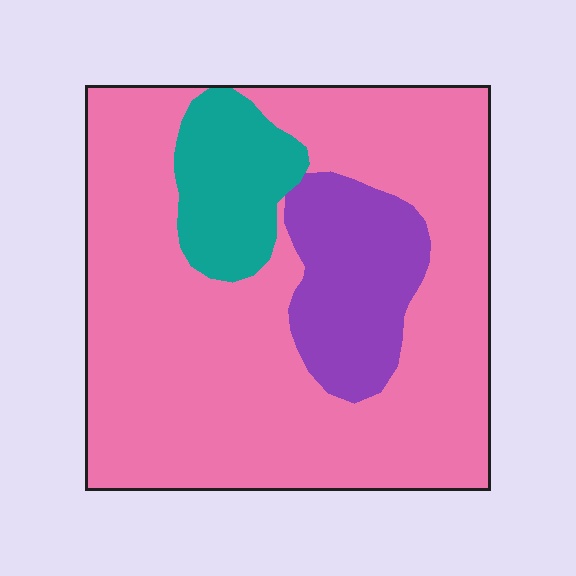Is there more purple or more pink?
Pink.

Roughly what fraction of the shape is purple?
Purple takes up about one sixth (1/6) of the shape.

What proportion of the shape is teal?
Teal covers roughly 10% of the shape.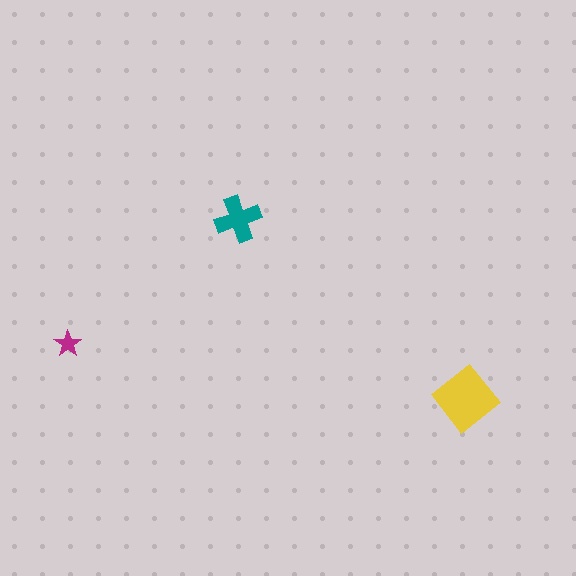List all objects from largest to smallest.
The yellow diamond, the teal cross, the magenta star.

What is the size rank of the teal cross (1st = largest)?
2nd.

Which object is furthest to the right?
The yellow diamond is rightmost.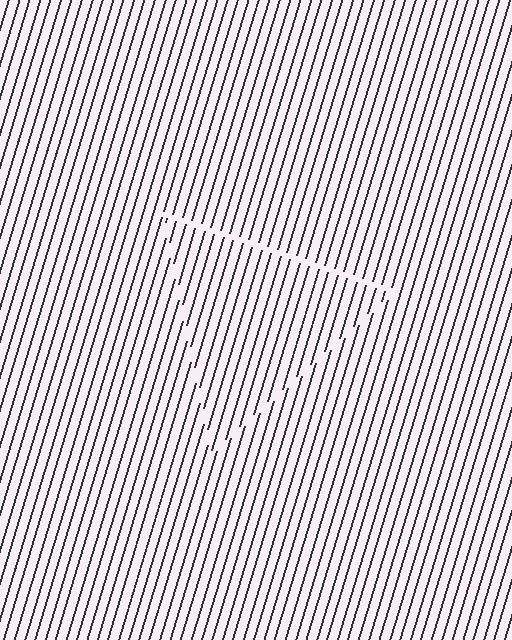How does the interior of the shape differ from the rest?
The interior of the shape contains the same grating, shifted by half a period — the contour is defined by the phase discontinuity where line-ends from the inner and outer gratings abut.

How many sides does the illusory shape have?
3 sides — the line-ends trace a triangle.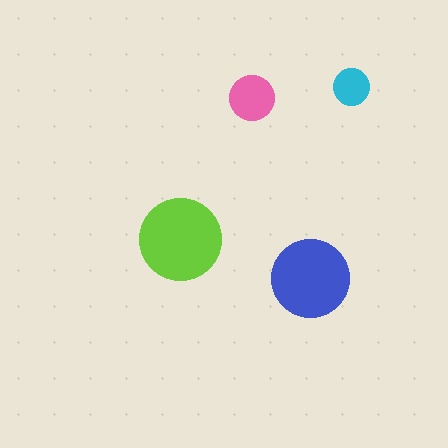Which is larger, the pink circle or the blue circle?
The blue one.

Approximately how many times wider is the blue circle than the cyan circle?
About 2 times wider.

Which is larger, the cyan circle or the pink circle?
The pink one.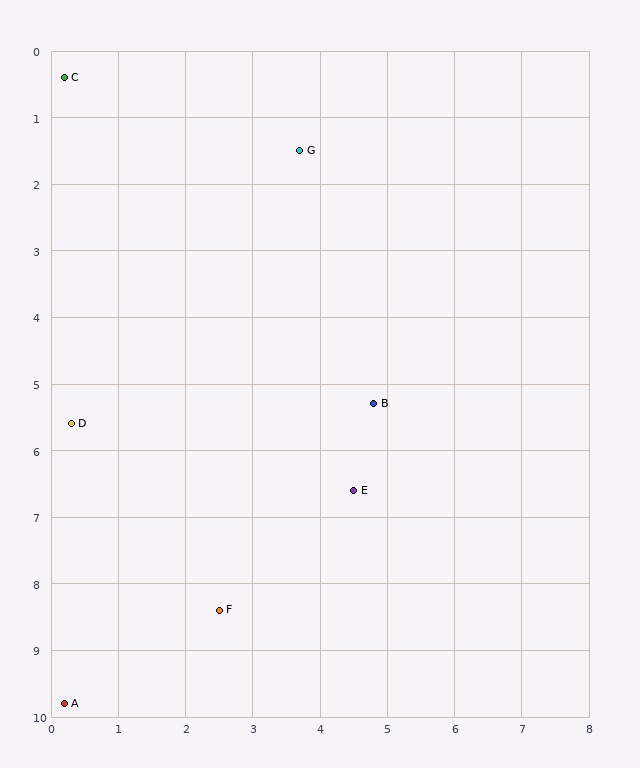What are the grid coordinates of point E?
Point E is at approximately (4.5, 6.6).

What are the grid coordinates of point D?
Point D is at approximately (0.3, 5.6).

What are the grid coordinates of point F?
Point F is at approximately (2.5, 8.4).